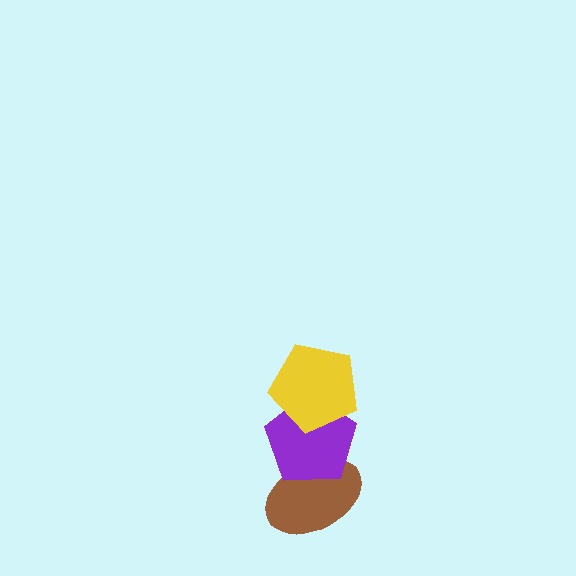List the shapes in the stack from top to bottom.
From top to bottom: the yellow pentagon, the purple pentagon, the brown ellipse.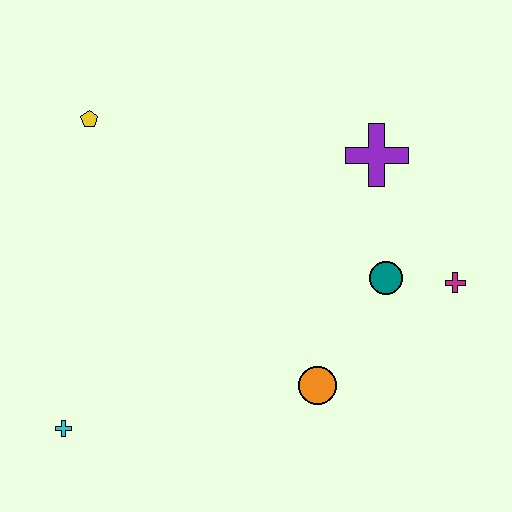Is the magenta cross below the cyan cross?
No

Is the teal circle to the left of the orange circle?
No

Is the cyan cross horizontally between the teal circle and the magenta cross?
No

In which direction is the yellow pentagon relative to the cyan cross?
The yellow pentagon is above the cyan cross.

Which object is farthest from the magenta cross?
The cyan cross is farthest from the magenta cross.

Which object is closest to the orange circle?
The teal circle is closest to the orange circle.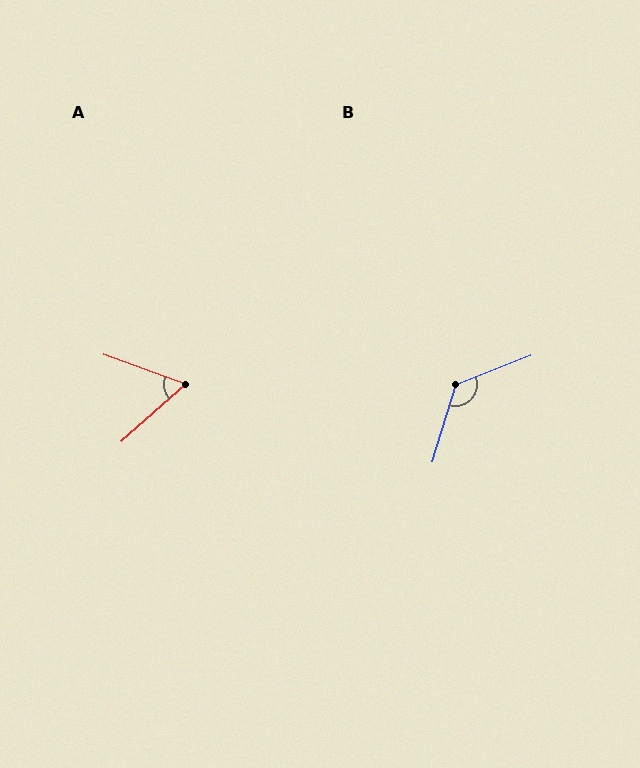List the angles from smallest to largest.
A (62°), B (128°).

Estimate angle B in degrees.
Approximately 128 degrees.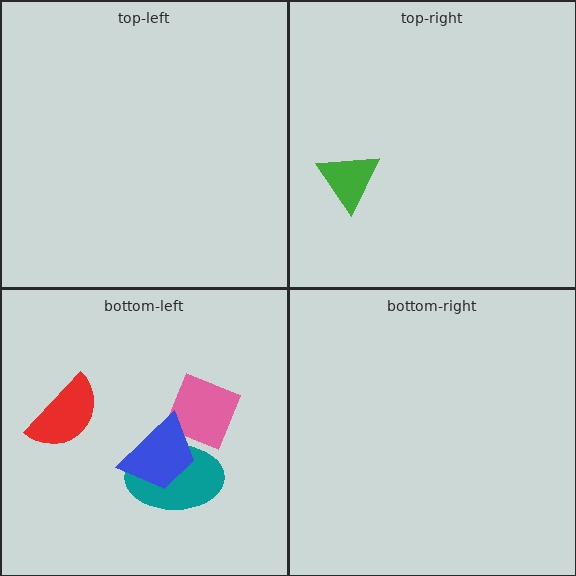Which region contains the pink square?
The bottom-left region.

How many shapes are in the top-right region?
1.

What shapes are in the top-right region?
The green triangle.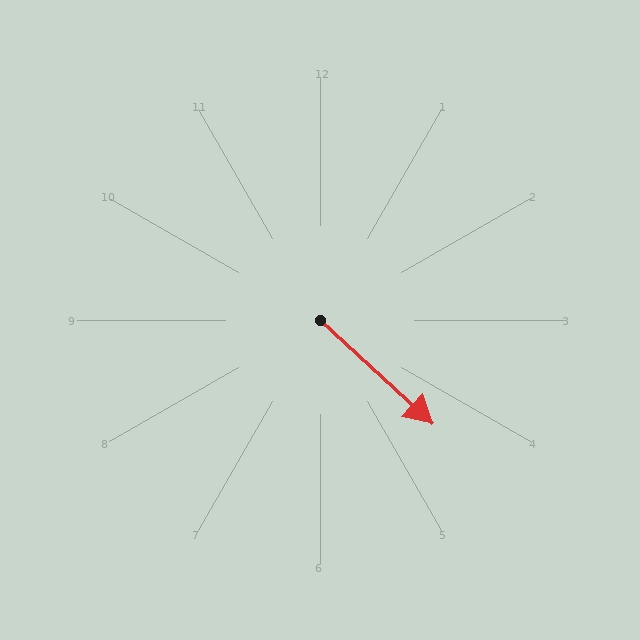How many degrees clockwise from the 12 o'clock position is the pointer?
Approximately 133 degrees.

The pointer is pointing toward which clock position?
Roughly 4 o'clock.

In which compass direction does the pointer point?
Southeast.